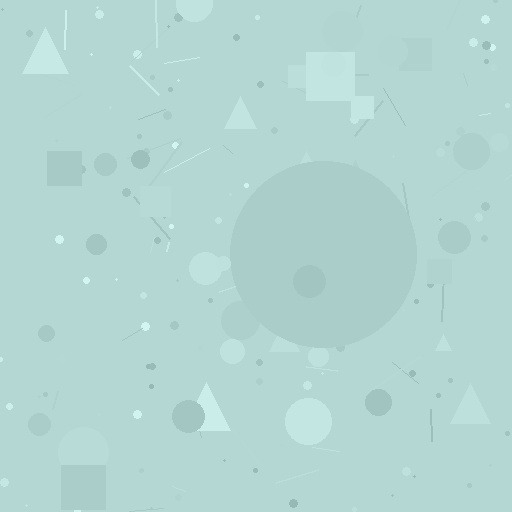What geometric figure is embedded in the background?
A circle is embedded in the background.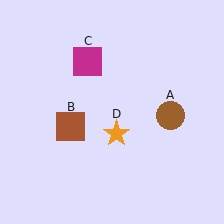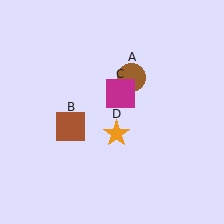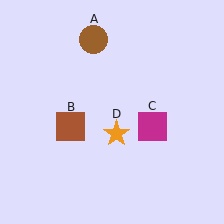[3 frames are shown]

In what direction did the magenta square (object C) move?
The magenta square (object C) moved down and to the right.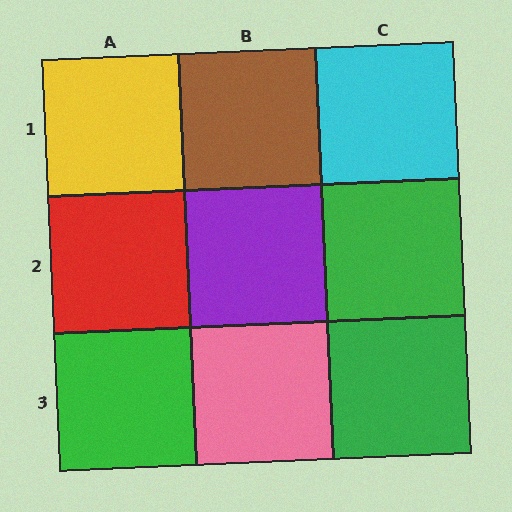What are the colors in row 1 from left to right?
Yellow, brown, cyan.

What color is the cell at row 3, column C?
Green.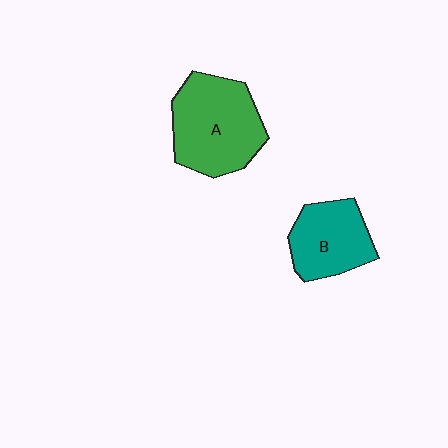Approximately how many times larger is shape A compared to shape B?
Approximately 1.4 times.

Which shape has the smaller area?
Shape B (teal).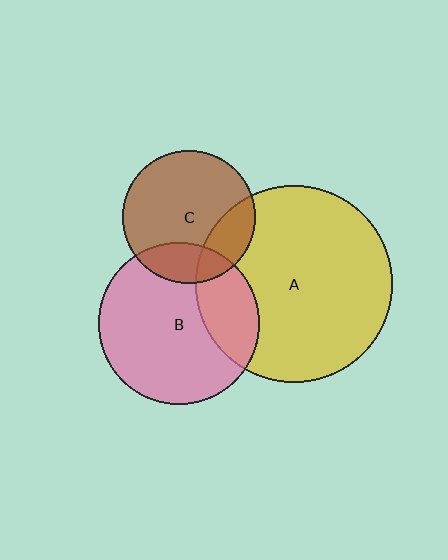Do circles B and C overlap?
Yes.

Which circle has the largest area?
Circle A (yellow).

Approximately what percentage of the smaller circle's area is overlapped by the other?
Approximately 20%.